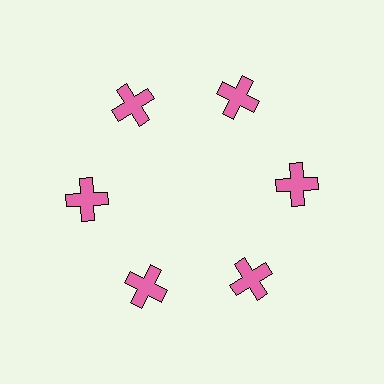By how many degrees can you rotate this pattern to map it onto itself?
The pattern maps onto itself every 60 degrees of rotation.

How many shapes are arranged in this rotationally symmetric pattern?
There are 6 shapes, arranged in 6 groups of 1.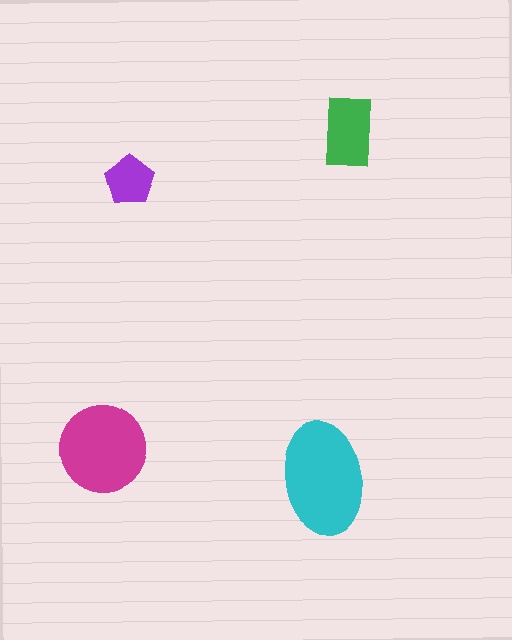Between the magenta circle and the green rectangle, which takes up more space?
The magenta circle.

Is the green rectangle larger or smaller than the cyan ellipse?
Smaller.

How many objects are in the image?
There are 4 objects in the image.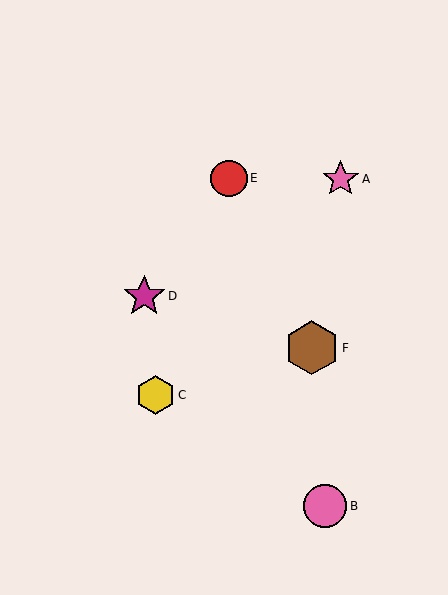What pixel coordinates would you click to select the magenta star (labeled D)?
Click at (144, 296) to select the magenta star D.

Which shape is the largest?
The brown hexagon (labeled F) is the largest.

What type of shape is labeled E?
Shape E is a red circle.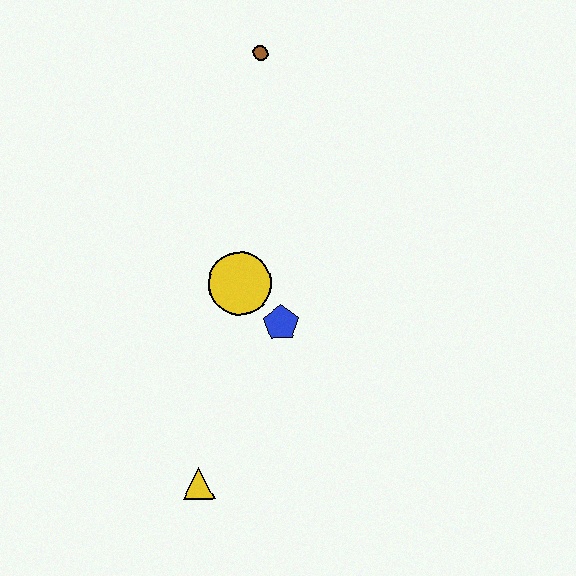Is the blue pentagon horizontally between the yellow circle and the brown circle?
No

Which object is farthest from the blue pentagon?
The brown circle is farthest from the blue pentagon.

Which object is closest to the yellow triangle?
The blue pentagon is closest to the yellow triangle.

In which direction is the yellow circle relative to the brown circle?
The yellow circle is below the brown circle.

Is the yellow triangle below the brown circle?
Yes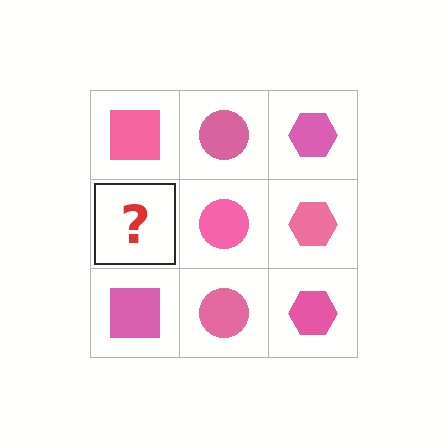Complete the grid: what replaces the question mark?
The question mark should be replaced with a pink square.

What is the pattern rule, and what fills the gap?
The rule is that each column has a consistent shape. The gap should be filled with a pink square.